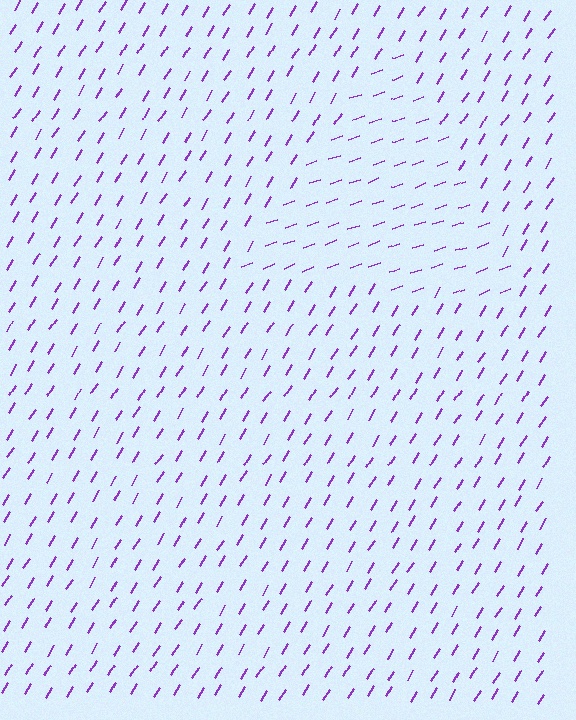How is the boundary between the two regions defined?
The boundary is defined purely by a change in line orientation (approximately 39 degrees difference). All lines are the same color and thickness.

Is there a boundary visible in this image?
Yes, there is a texture boundary formed by a change in line orientation.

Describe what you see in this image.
The image is filled with small purple line segments. A triangle region in the image has lines oriented differently from the surrounding lines, creating a visible texture boundary.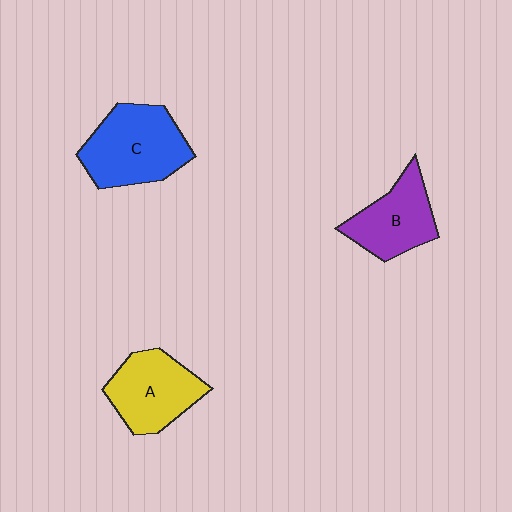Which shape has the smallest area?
Shape B (purple).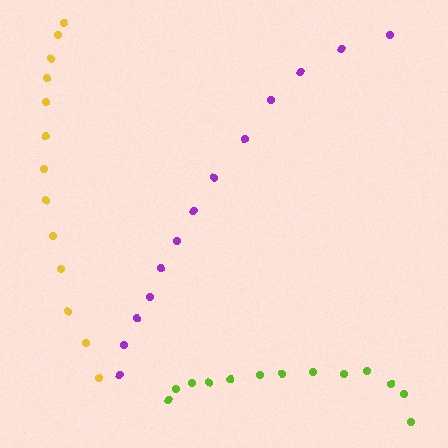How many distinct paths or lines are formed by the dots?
There are 3 distinct paths.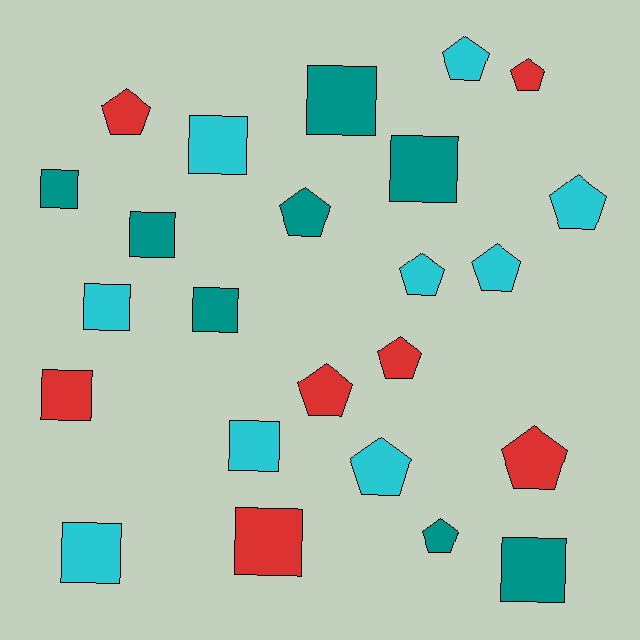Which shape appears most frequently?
Square, with 12 objects.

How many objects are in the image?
There are 24 objects.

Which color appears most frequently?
Cyan, with 9 objects.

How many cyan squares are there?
There are 4 cyan squares.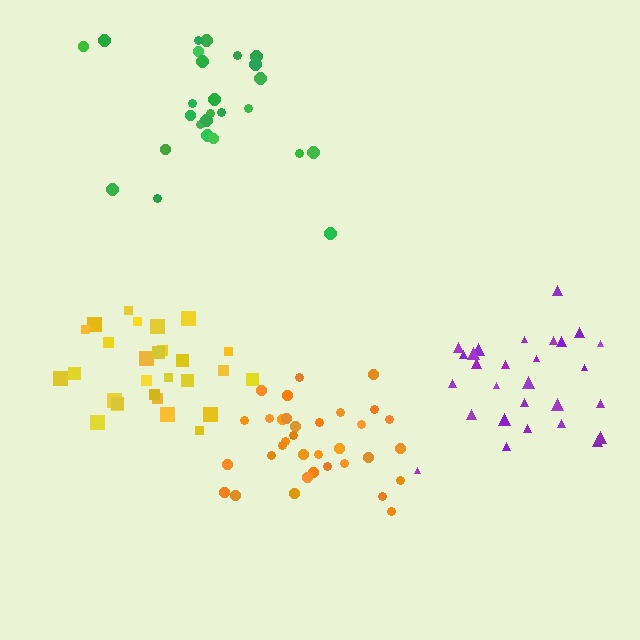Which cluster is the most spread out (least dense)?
Green.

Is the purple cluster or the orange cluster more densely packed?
Orange.